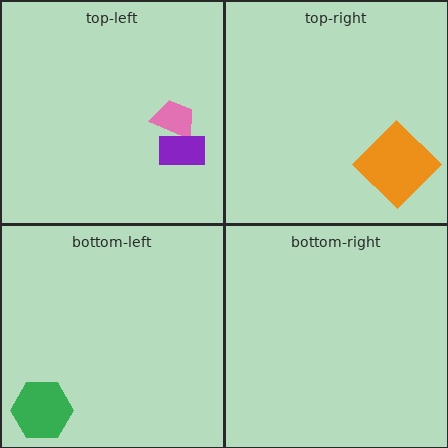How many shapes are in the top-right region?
1.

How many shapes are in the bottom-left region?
1.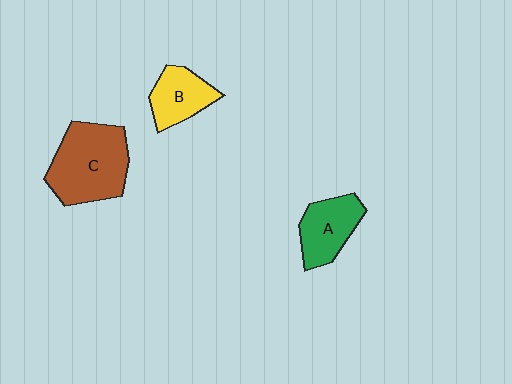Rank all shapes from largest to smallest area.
From largest to smallest: C (brown), A (green), B (yellow).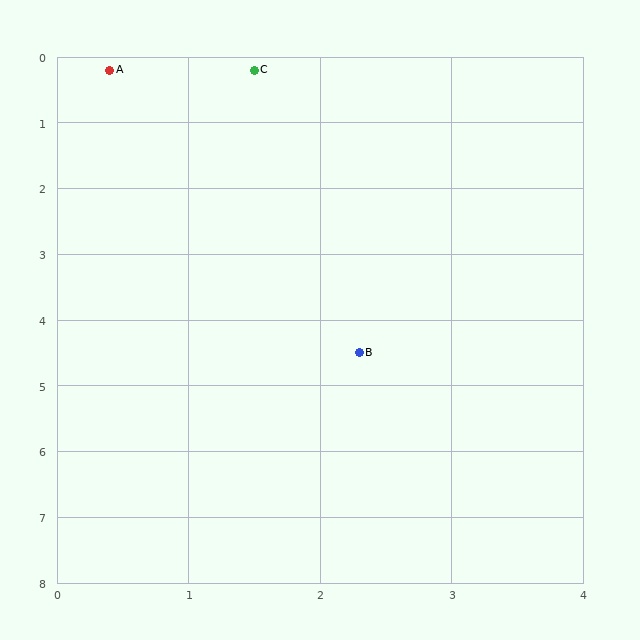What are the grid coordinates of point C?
Point C is at approximately (1.5, 0.2).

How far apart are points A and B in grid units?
Points A and B are about 4.7 grid units apart.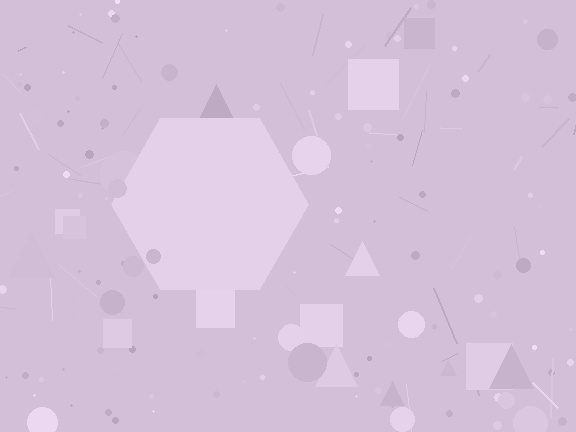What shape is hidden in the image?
A hexagon is hidden in the image.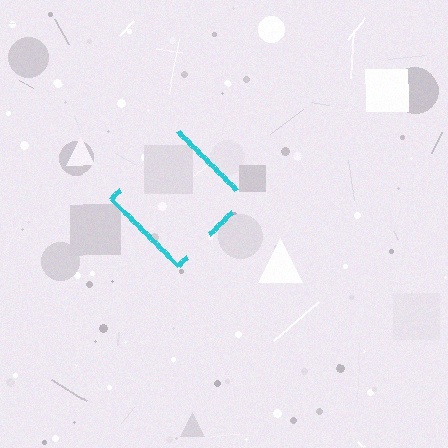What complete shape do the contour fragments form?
The contour fragments form a diamond.